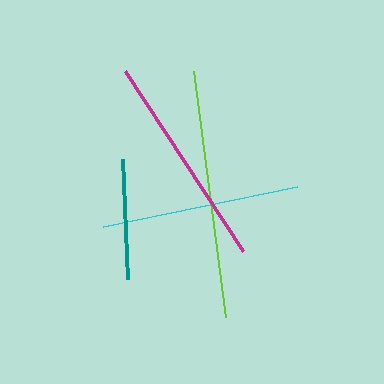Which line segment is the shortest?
The teal line is the shortest at approximately 120 pixels.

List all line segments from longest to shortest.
From longest to shortest: lime, magenta, cyan, teal.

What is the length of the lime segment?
The lime segment is approximately 247 pixels long.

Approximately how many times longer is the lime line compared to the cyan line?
The lime line is approximately 1.3 times the length of the cyan line.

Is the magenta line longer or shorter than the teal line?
The magenta line is longer than the teal line.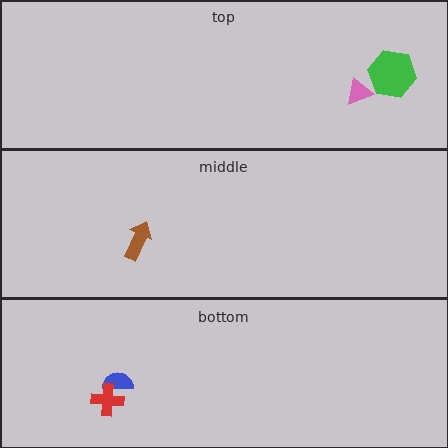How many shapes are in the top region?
2.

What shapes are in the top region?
The pink triangle, the green hexagon.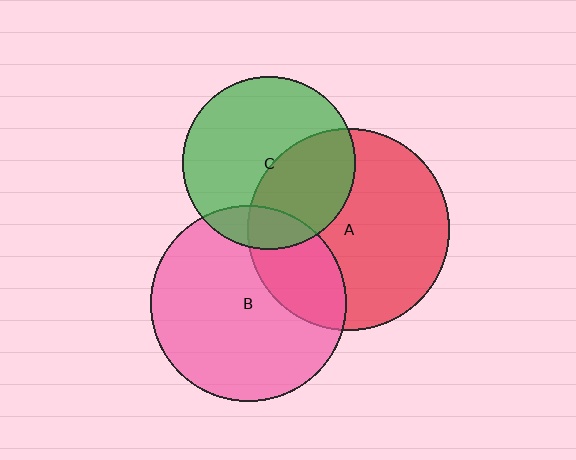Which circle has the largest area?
Circle A (red).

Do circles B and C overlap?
Yes.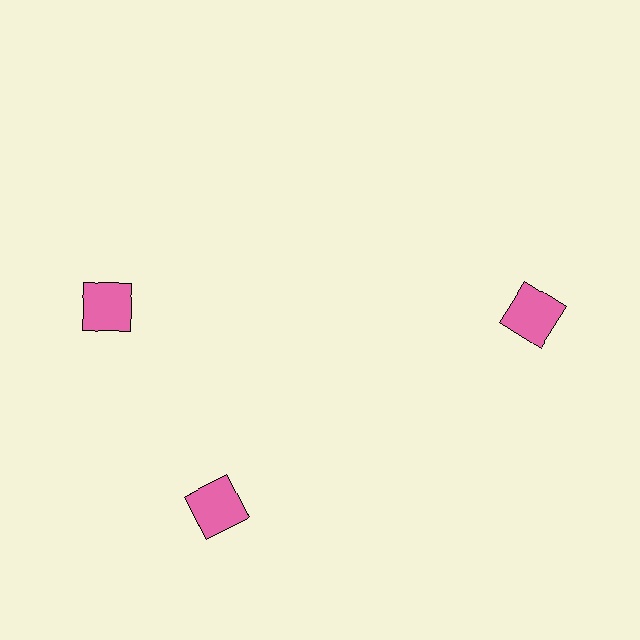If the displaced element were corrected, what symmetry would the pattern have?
It would have 3-fold rotational symmetry — the pattern would map onto itself every 120 degrees.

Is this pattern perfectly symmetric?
No. The 3 pink squares are arranged in a ring, but one element near the 11 o'clock position is rotated out of alignment along the ring, breaking the 3-fold rotational symmetry.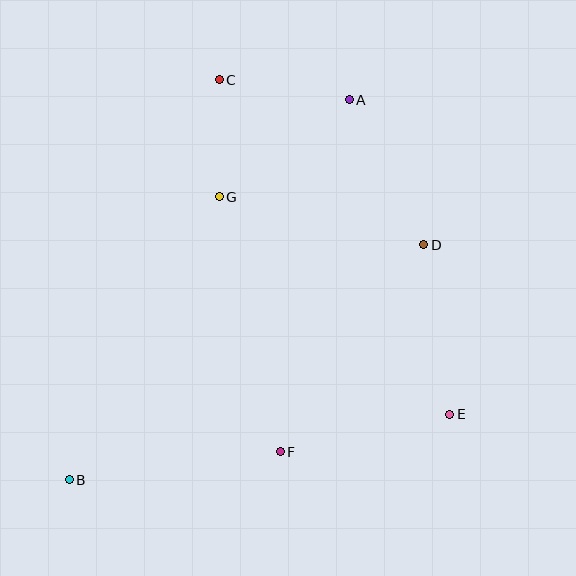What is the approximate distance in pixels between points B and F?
The distance between B and F is approximately 213 pixels.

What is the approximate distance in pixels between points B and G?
The distance between B and G is approximately 320 pixels.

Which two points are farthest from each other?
Points A and B are farthest from each other.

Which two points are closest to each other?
Points C and G are closest to each other.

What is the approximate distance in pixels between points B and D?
The distance between B and D is approximately 425 pixels.